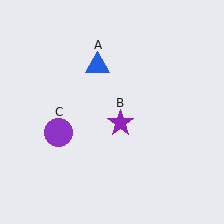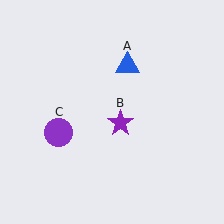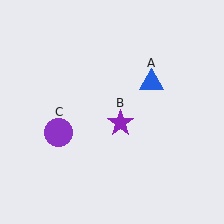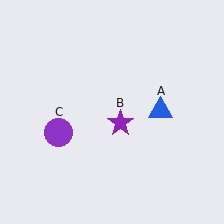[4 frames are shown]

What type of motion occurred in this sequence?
The blue triangle (object A) rotated clockwise around the center of the scene.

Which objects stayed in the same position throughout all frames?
Purple star (object B) and purple circle (object C) remained stationary.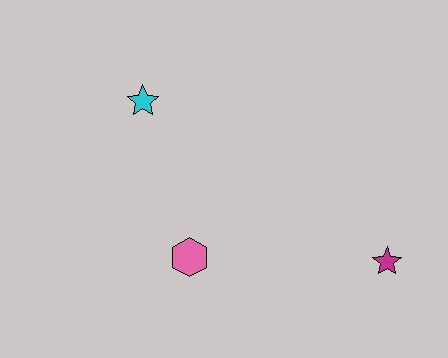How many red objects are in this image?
There are no red objects.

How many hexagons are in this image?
There is 1 hexagon.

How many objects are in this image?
There are 3 objects.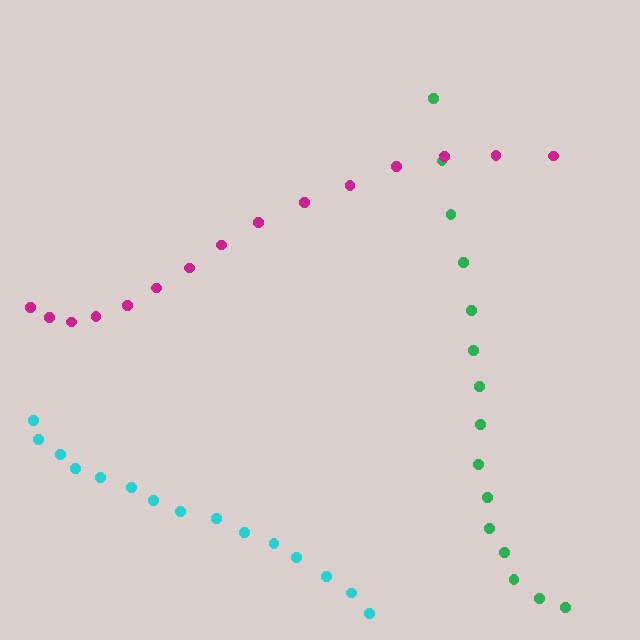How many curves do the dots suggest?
There are 3 distinct paths.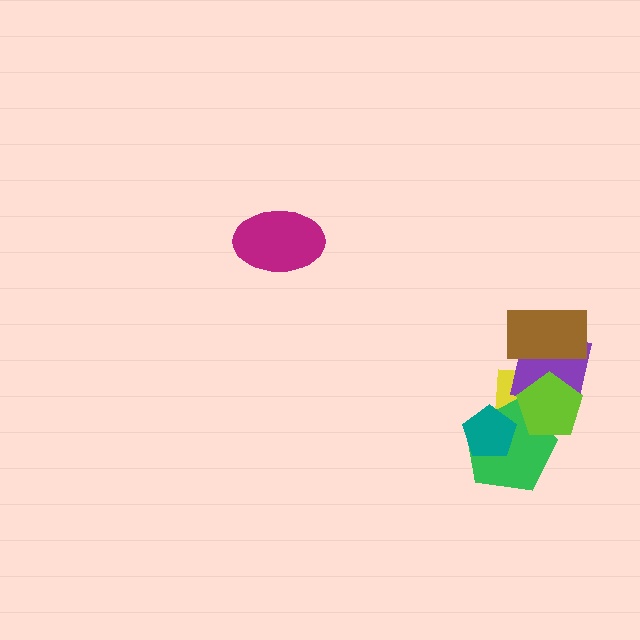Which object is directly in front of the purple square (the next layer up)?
The lime pentagon is directly in front of the purple square.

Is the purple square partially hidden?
Yes, it is partially covered by another shape.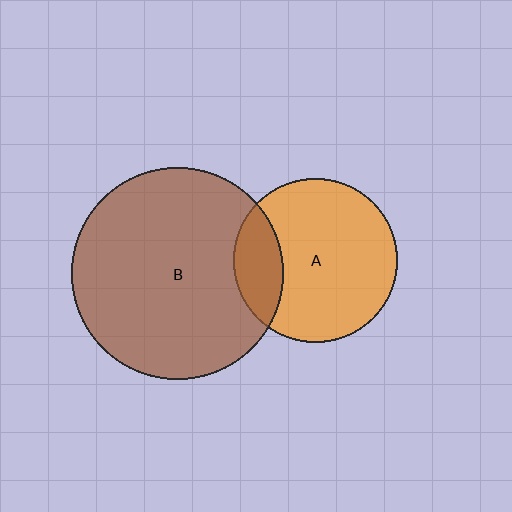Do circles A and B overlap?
Yes.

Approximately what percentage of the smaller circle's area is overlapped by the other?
Approximately 20%.